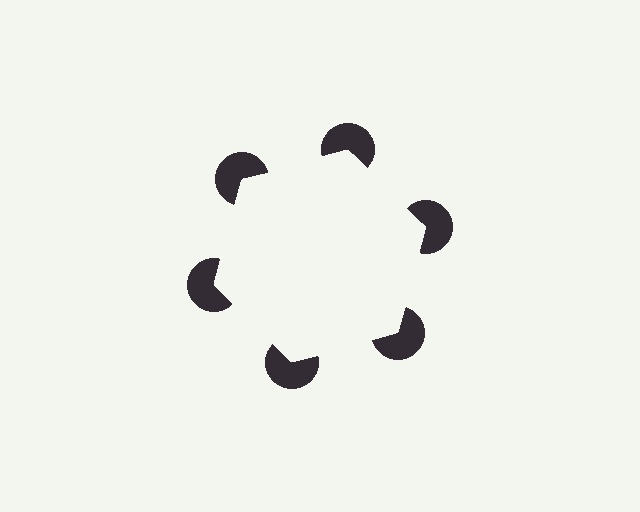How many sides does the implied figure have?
6 sides.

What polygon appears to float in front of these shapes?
An illusory hexagon — its edges are inferred from the aligned wedge cuts in the pac-man discs, not physically drawn.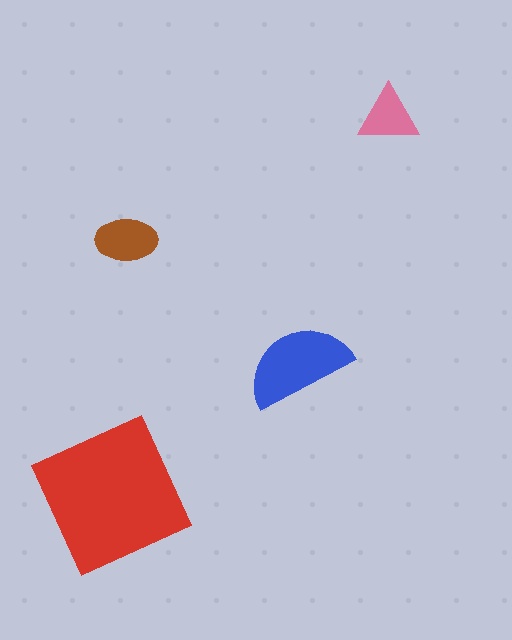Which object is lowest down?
The red square is bottommost.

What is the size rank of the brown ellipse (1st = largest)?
3rd.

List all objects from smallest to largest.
The pink triangle, the brown ellipse, the blue semicircle, the red square.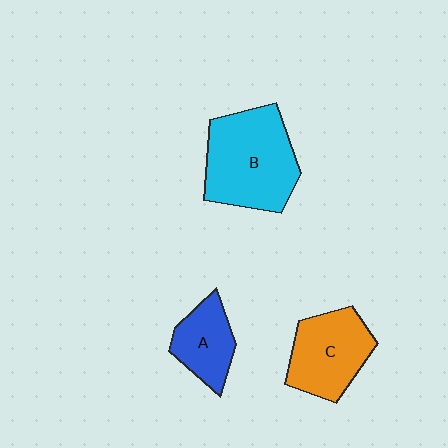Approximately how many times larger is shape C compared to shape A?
Approximately 1.4 times.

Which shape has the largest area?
Shape B (cyan).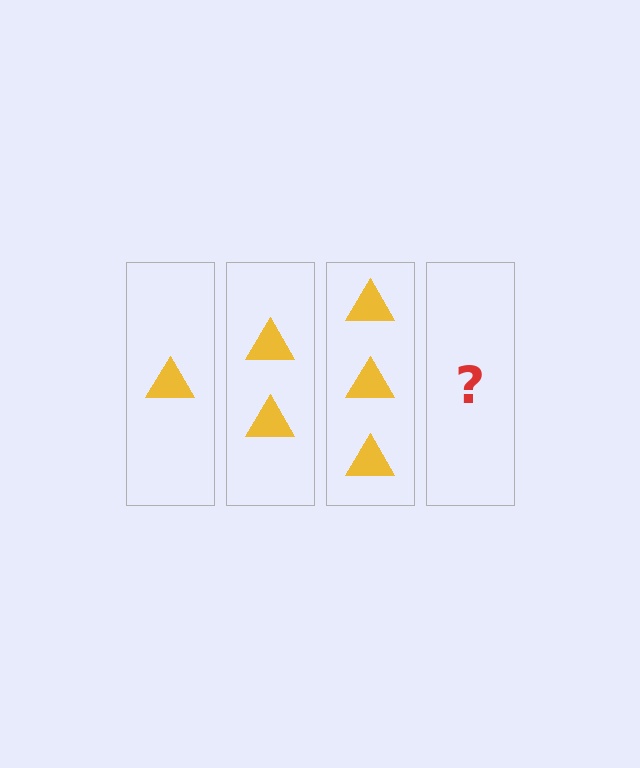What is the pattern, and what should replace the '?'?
The pattern is that each step adds one more triangle. The '?' should be 4 triangles.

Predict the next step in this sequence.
The next step is 4 triangles.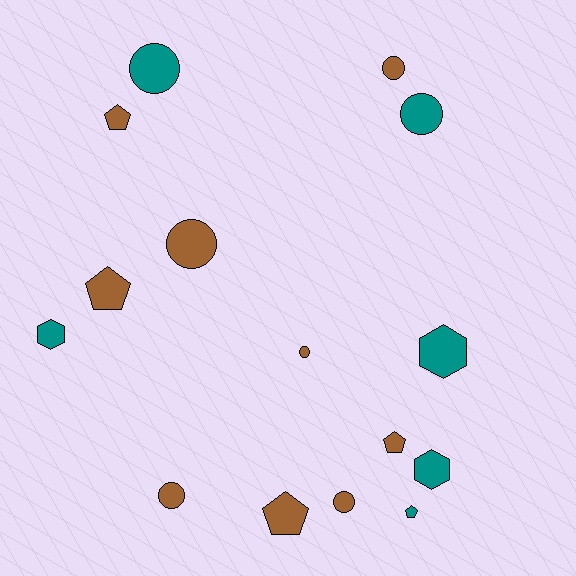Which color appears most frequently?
Brown, with 9 objects.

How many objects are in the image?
There are 15 objects.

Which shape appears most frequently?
Circle, with 7 objects.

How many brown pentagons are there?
There are 4 brown pentagons.